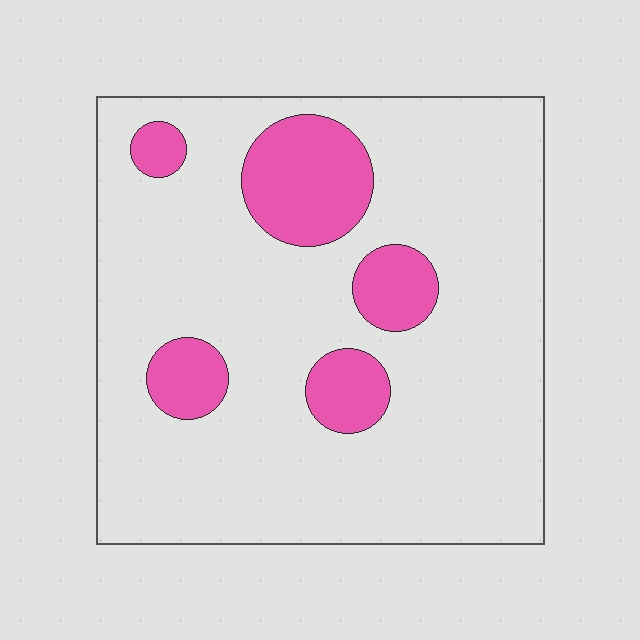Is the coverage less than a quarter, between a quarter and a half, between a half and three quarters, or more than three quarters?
Less than a quarter.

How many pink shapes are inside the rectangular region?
5.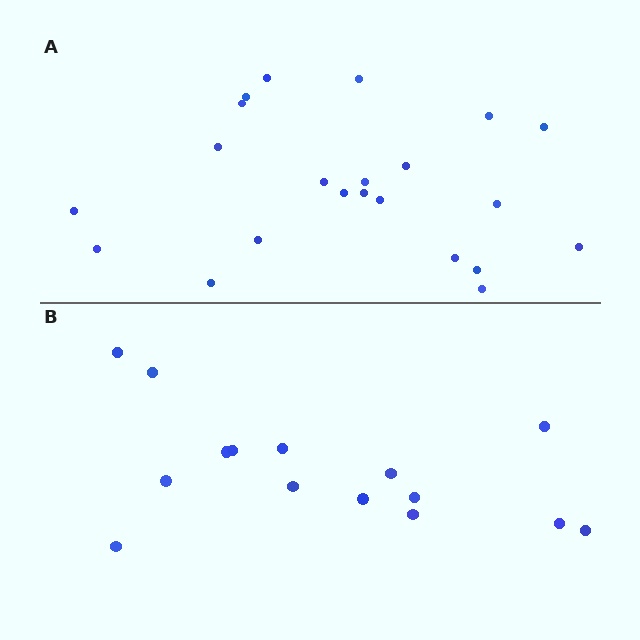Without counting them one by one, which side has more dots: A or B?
Region A (the top region) has more dots.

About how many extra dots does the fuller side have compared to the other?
Region A has roughly 8 or so more dots than region B.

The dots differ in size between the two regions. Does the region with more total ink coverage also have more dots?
No. Region B has more total ink coverage because its dots are larger, but region A actually contains more individual dots. Total area can be misleading — the number of items is what matters here.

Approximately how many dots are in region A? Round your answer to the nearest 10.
About 20 dots. (The exact count is 22, which rounds to 20.)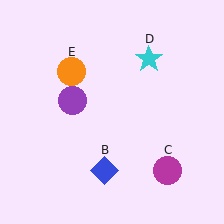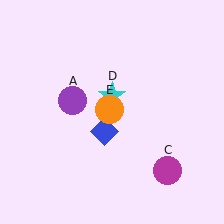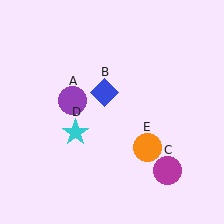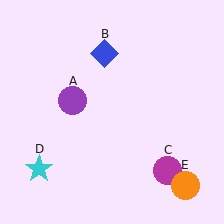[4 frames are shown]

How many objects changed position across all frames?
3 objects changed position: blue diamond (object B), cyan star (object D), orange circle (object E).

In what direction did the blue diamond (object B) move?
The blue diamond (object B) moved up.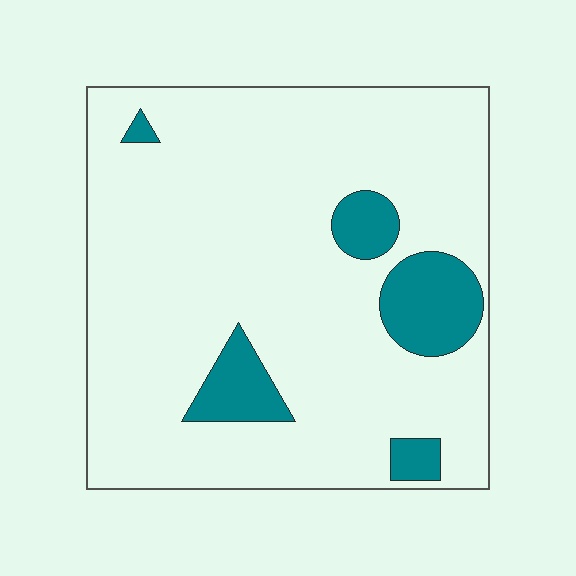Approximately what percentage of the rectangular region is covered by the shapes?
Approximately 15%.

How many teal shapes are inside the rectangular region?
5.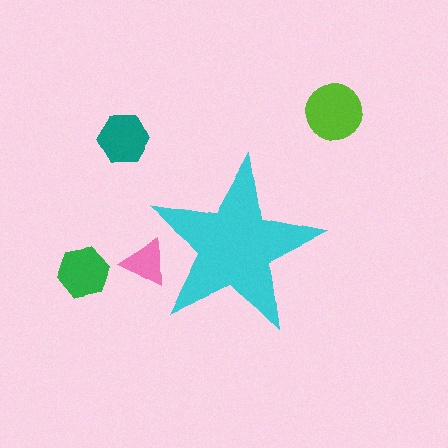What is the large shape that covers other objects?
A cyan star.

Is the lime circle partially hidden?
No, the lime circle is fully visible.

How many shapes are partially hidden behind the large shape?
1 shape is partially hidden.